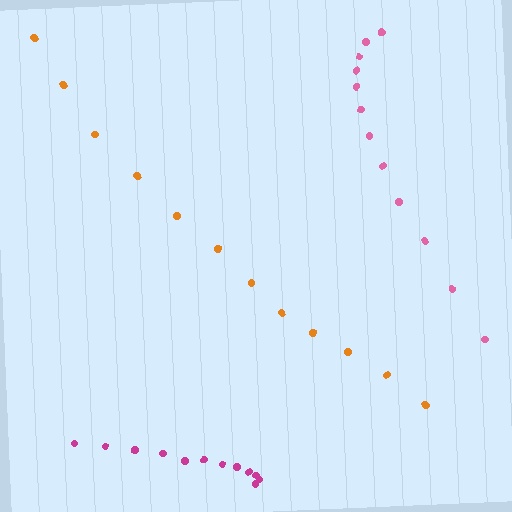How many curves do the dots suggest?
There are 3 distinct paths.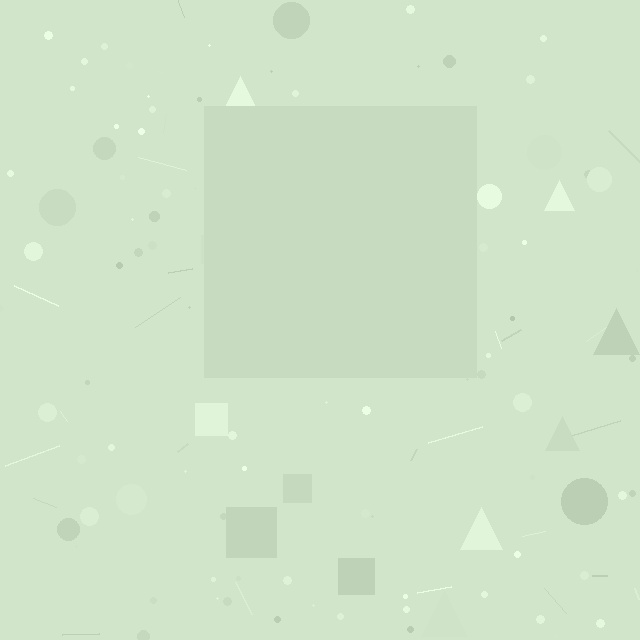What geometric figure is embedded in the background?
A square is embedded in the background.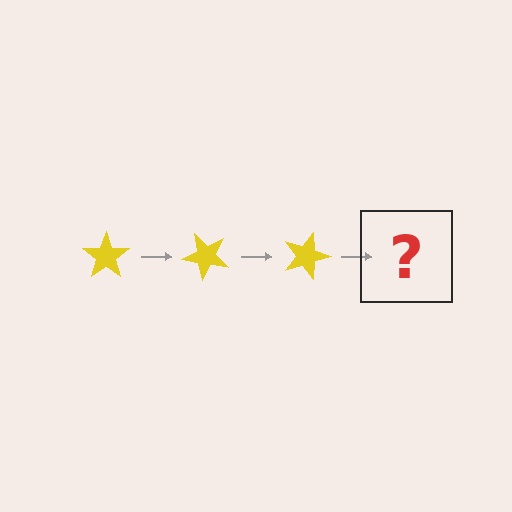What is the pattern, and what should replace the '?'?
The pattern is that the star rotates 45 degrees each step. The '?' should be a yellow star rotated 135 degrees.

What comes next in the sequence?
The next element should be a yellow star rotated 135 degrees.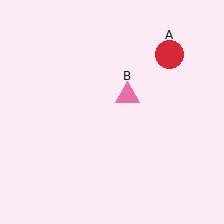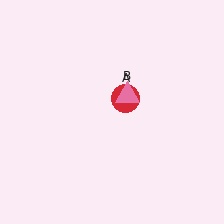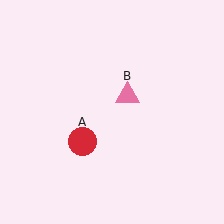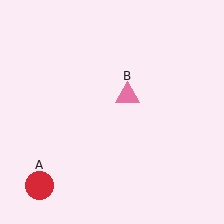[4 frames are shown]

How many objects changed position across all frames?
1 object changed position: red circle (object A).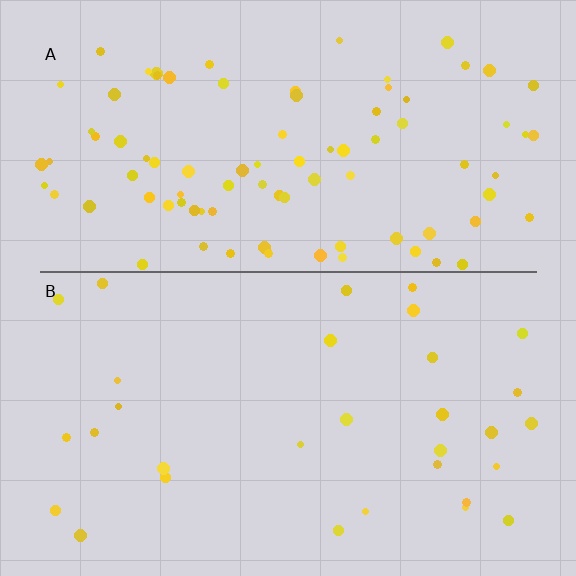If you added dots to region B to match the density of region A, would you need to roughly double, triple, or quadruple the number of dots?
Approximately triple.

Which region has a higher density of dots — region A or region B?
A (the top).